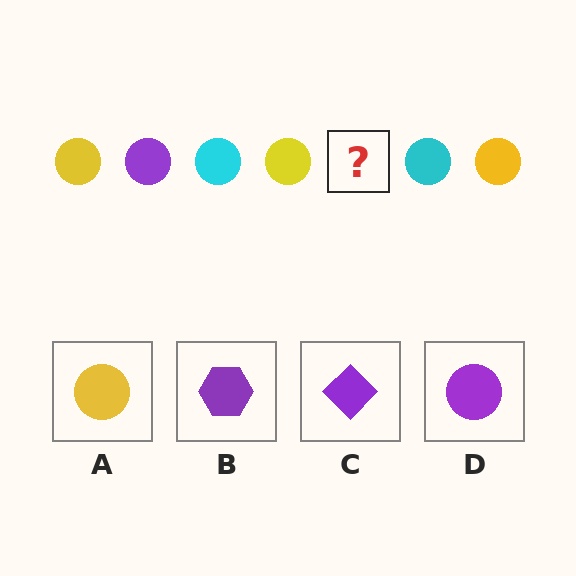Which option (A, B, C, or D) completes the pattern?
D.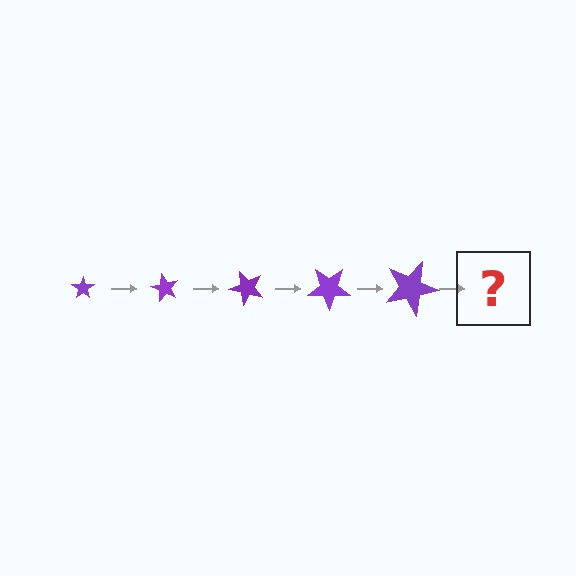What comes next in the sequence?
The next element should be a star, larger than the previous one and rotated 300 degrees from the start.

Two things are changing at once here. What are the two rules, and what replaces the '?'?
The two rules are that the star grows larger each step and it rotates 60 degrees each step. The '?' should be a star, larger than the previous one and rotated 300 degrees from the start.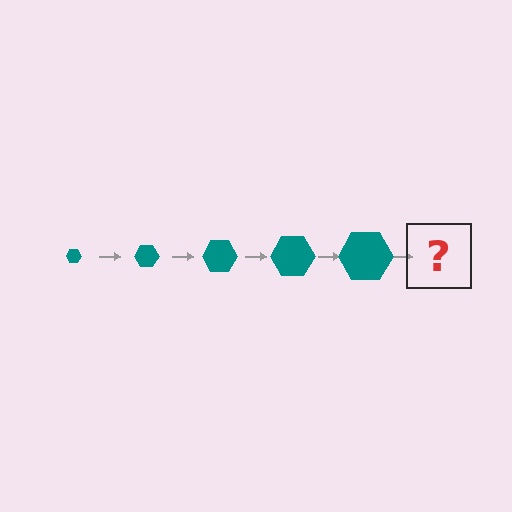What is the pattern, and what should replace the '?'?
The pattern is that the hexagon gets progressively larger each step. The '?' should be a teal hexagon, larger than the previous one.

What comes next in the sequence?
The next element should be a teal hexagon, larger than the previous one.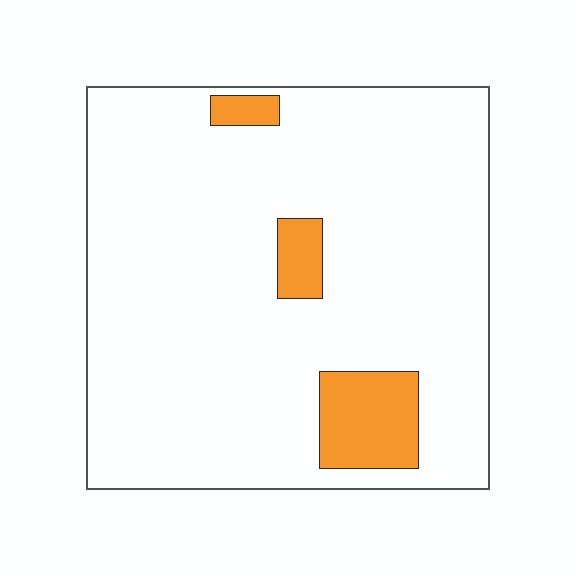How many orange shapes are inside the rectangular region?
3.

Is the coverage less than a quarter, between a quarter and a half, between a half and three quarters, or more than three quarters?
Less than a quarter.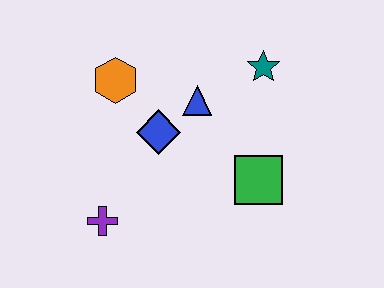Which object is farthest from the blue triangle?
The purple cross is farthest from the blue triangle.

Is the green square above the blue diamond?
No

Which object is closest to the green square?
The blue triangle is closest to the green square.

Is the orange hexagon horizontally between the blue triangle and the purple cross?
Yes